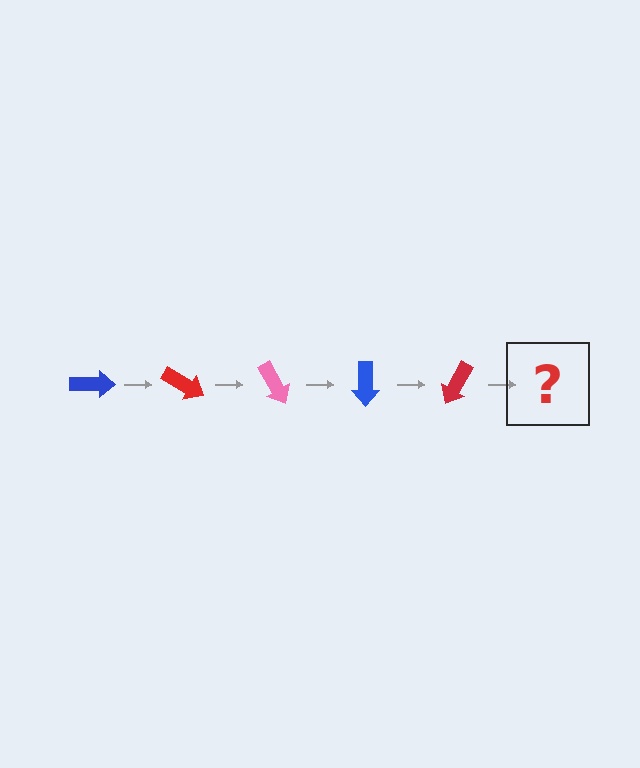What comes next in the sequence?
The next element should be a pink arrow, rotated 150 degrees from the start.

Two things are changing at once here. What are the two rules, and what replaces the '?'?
The two rules are that it rotates 30 degrees each step and the color cycles through blue, red, and pink. The '?' should be a pink arrow, rotated 150 degrees from the start.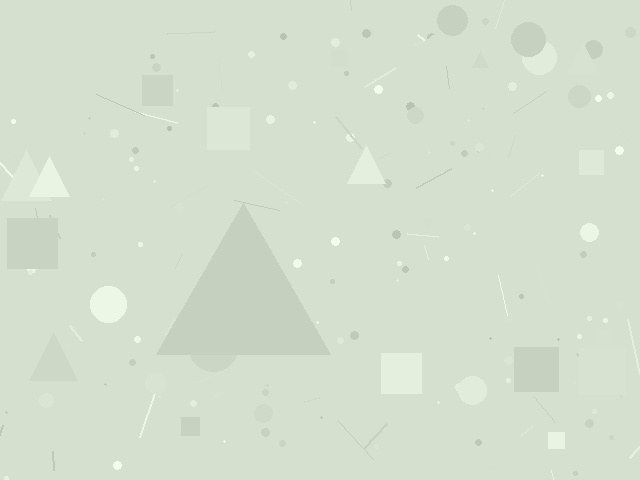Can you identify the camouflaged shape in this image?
The camouflaged shape is a triangle.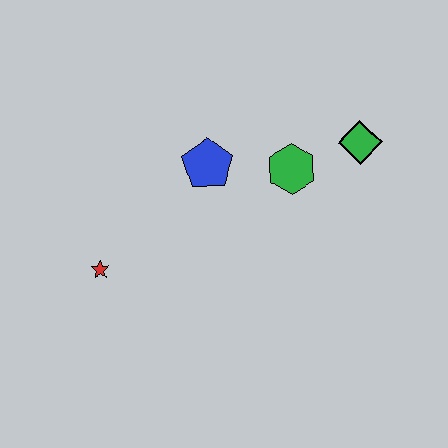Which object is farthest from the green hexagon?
The red star is farthest from the green hexagon.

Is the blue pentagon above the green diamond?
No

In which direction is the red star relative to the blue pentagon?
The red star is to the left of the blue pentagon.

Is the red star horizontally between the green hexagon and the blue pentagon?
No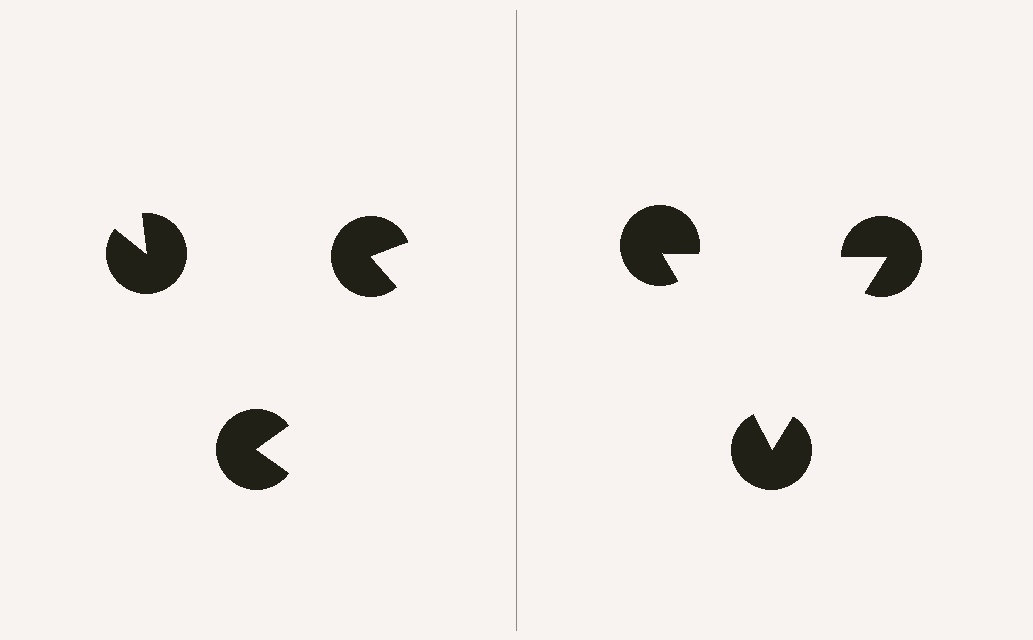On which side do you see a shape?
An illusory triangle appears on the right side. On the left side the wedge cuts are rotated, so no coherent shape forms.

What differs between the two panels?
The pac-man discs are positioned identically on both sides; only the wedge orientations differ. On the right they align to a triangle; on the left they are misaligned.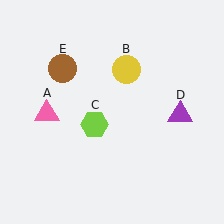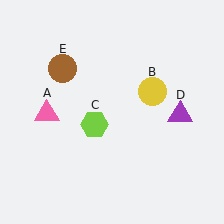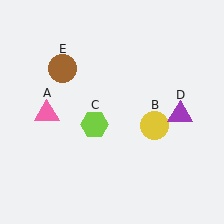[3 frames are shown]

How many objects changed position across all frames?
1 object changed position: yellow circle (object B).